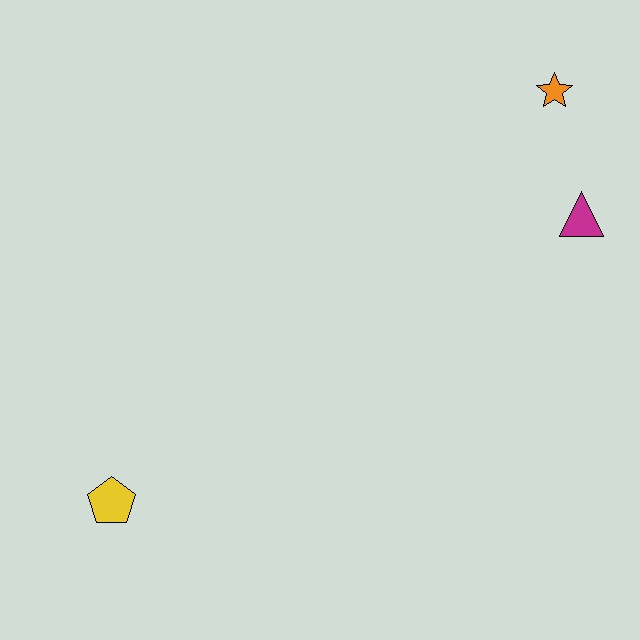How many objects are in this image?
There are 3 objects.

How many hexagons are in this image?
There are no hexagons.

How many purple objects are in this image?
There are no purple objects.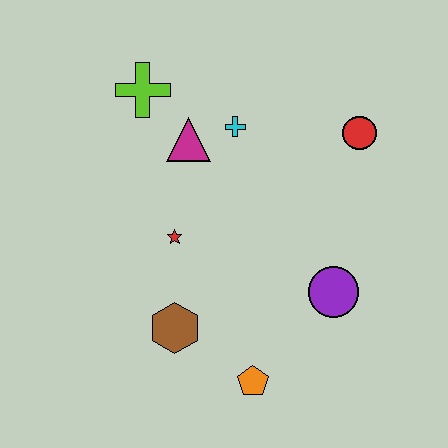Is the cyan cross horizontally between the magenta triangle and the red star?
No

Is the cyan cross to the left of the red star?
No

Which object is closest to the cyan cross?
The magenta triangle is closest to the cyan cross.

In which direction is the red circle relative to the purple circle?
The red circle is above the purple circle.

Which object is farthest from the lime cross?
The orange pentagon is farthest from the lime cross.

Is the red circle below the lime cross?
Yes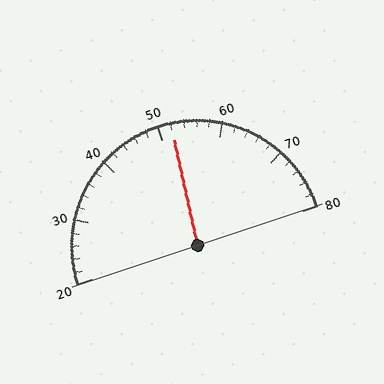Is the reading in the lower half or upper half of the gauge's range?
The reading is in the upper half of the range (20 to 80).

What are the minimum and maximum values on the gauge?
The gauge ranges from 20 to 80.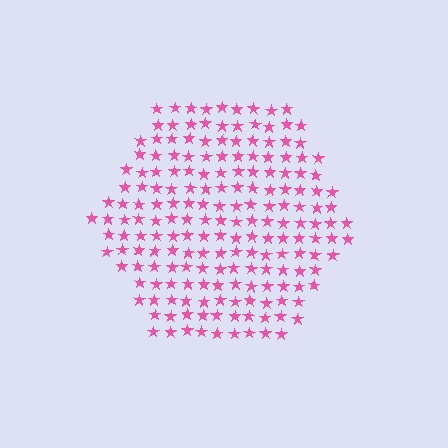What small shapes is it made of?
It is made of small stars.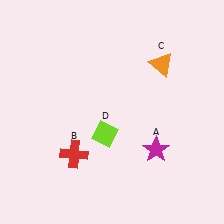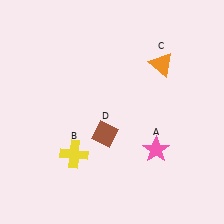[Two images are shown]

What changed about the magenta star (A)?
In Image 1, A is magenta. In Image 2, it changed to pink.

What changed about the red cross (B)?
In Image 1, B is red. In Image 2, it changed to yellow.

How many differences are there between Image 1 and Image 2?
There are 3 differences between the two images.